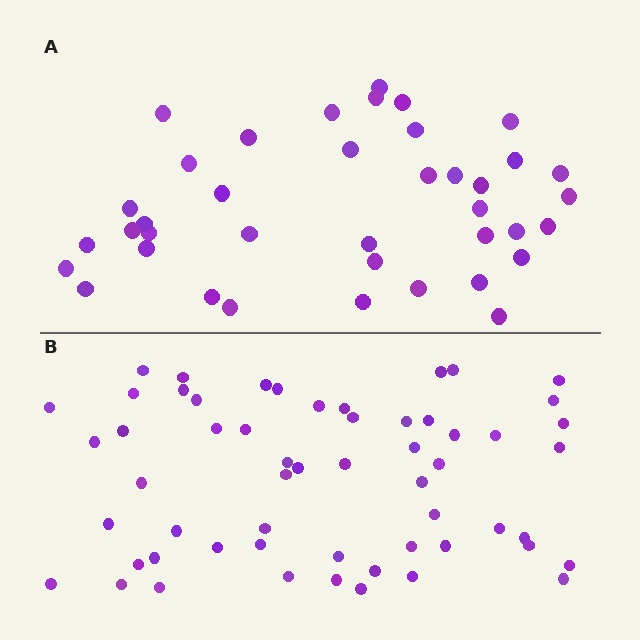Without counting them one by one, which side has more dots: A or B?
Region B (the bottom region) has more dots.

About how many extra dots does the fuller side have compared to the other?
Region B has approximately 20 more dots than region A.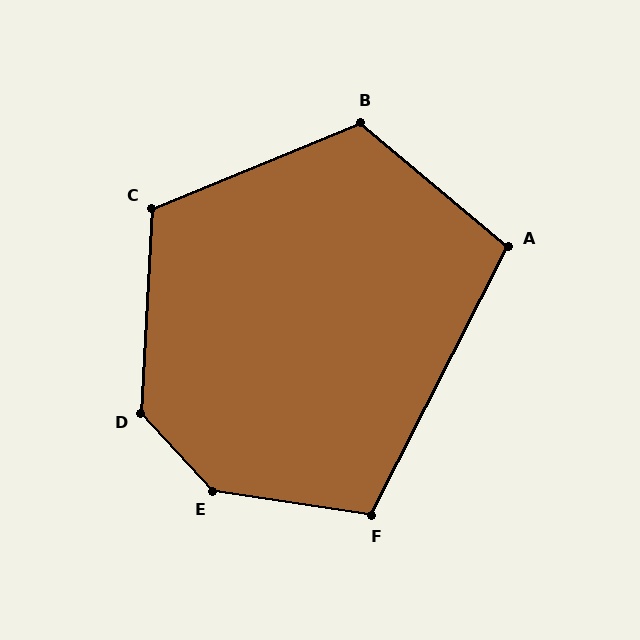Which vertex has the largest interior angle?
E, at approximately 141 degrees.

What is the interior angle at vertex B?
Approximately 117 degrees (obtuse).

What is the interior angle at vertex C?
Approximately 115 degrees (obtuse).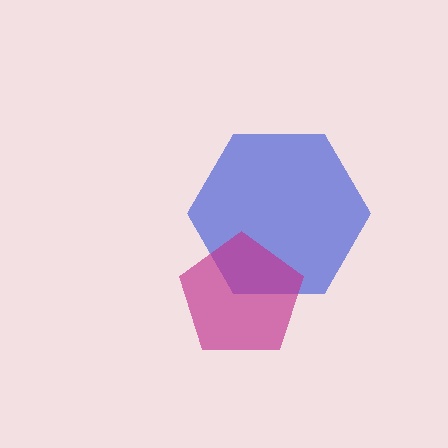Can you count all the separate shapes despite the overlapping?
Yes, there are 2 separate shapes.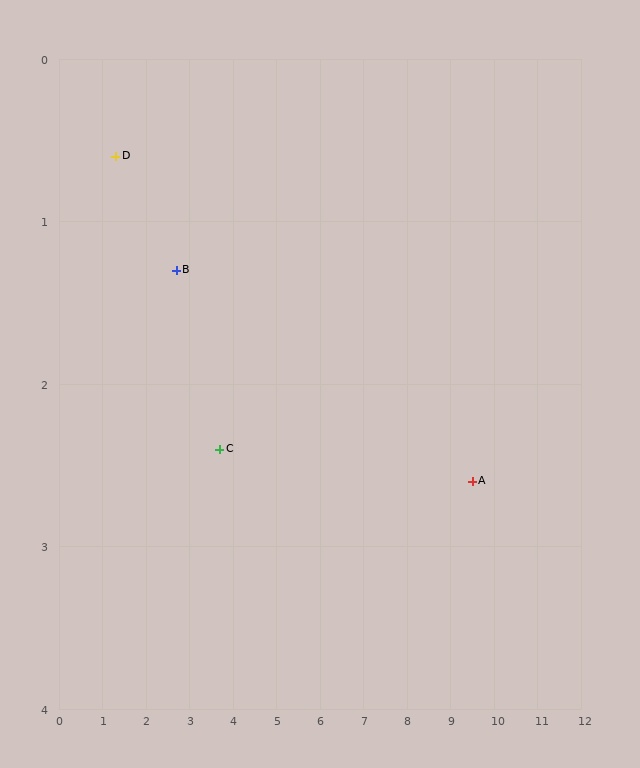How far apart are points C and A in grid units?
Points C and A are about 5.8 grid units apart.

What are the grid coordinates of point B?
Point B is at approximately (2.7, 1.3).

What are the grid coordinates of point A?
Point A is at approximately (9.5, 2.6).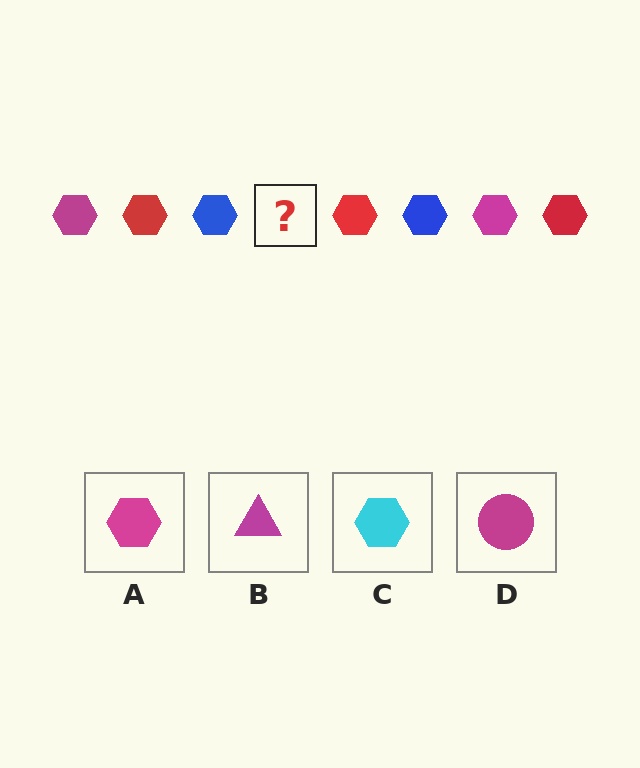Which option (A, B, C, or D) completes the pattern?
A.